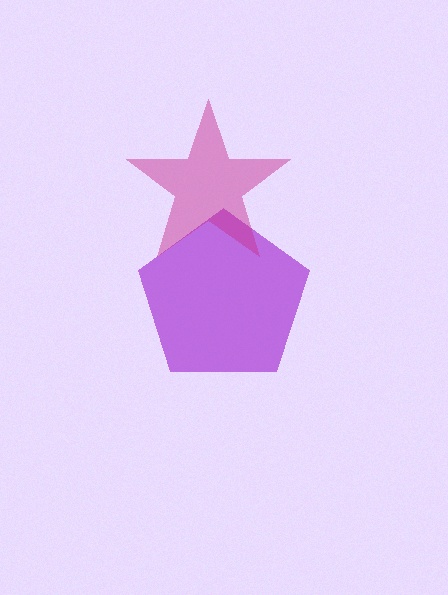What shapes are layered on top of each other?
The layered shapes are: a purple pentagon, a magenta star.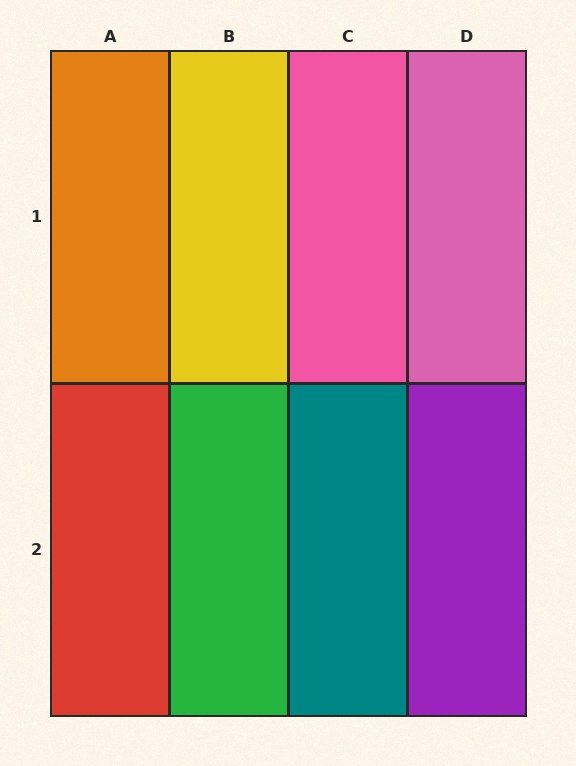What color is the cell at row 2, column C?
Teal.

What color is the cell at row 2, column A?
Red.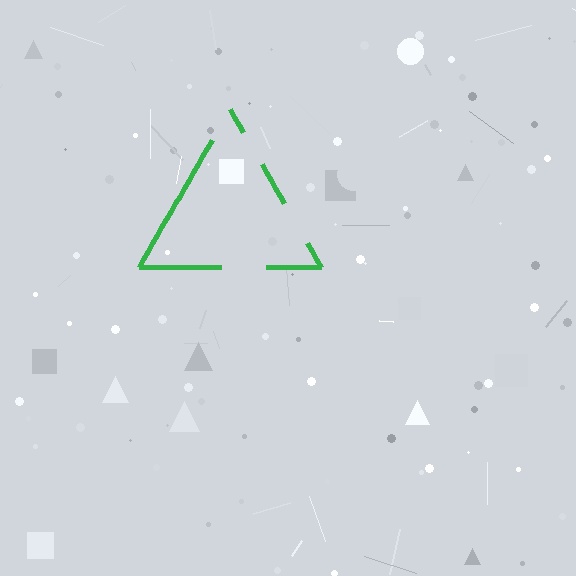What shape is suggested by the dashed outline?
The dashed outline suggests a triangle.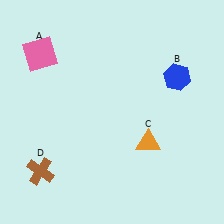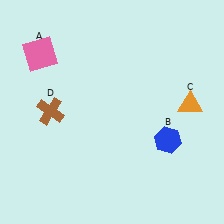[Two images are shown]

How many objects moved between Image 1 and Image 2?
3 objects moved between the two images.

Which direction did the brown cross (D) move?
The brown cross (D) moved up.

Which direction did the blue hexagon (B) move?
The blue hexagon (B) moved down.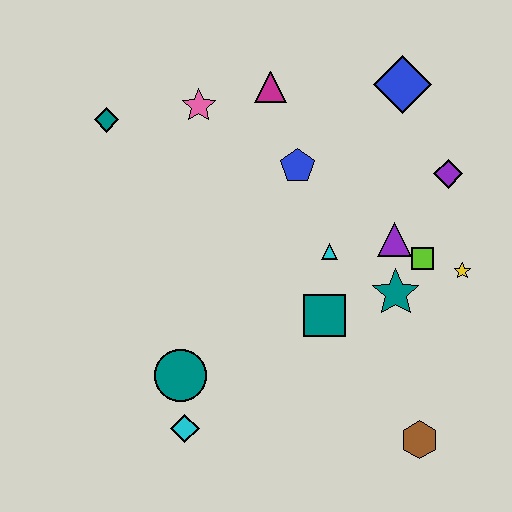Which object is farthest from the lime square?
The teal diamond is farthest from the lime square.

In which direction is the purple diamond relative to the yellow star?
The purple diamond is above the yellow star.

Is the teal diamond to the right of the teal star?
No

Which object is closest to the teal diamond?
The pink star is closest to the teal diamond.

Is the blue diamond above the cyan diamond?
Yes